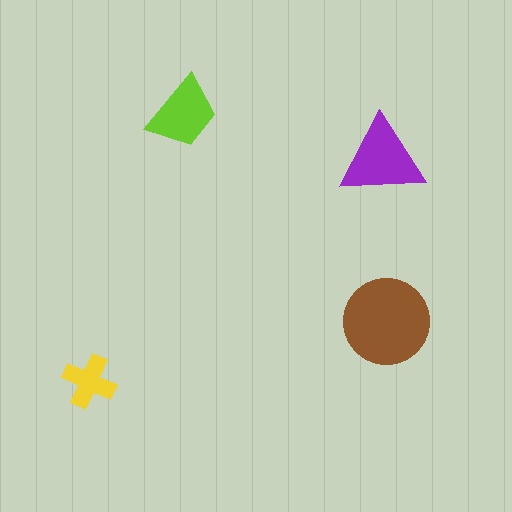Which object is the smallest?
The yellow cross.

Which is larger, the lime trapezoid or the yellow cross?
The lime trapezoid.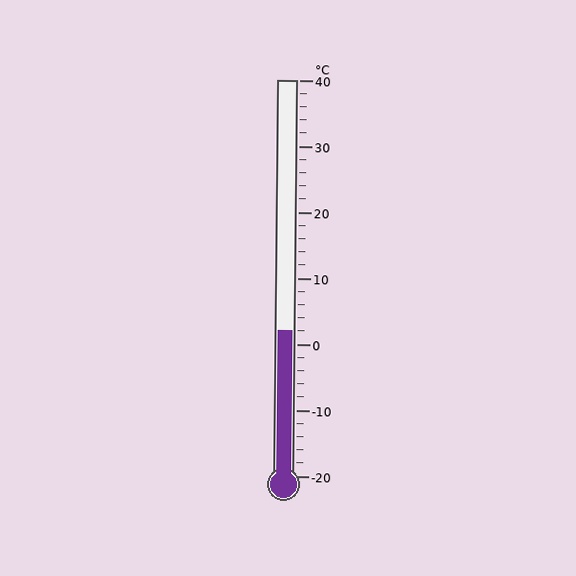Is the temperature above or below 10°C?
The temperature is below 10°C.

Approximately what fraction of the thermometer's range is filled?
The thermometer is filled to approximately 35% of its range.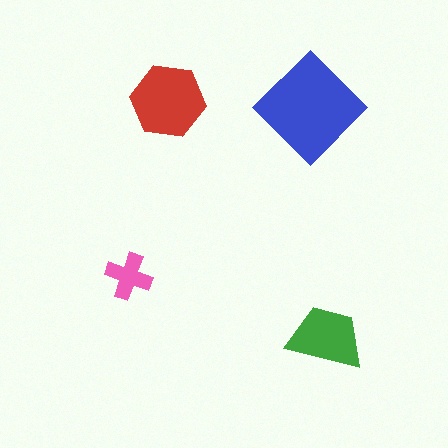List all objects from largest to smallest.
The blue diamond, the red hexagon, the green trapezoid, the pink cross.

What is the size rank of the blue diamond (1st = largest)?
1st.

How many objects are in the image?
There are 4 objects in the image.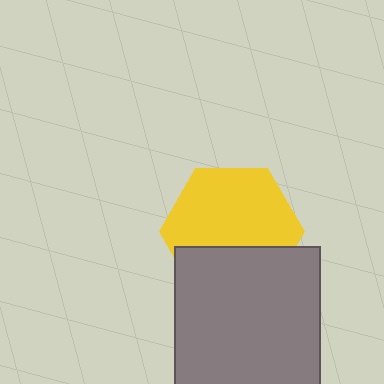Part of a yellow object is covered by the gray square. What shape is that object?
It is a hexagon.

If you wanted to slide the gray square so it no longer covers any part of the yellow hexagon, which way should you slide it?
Slide it down — that is the most direct way to separate the two shapes.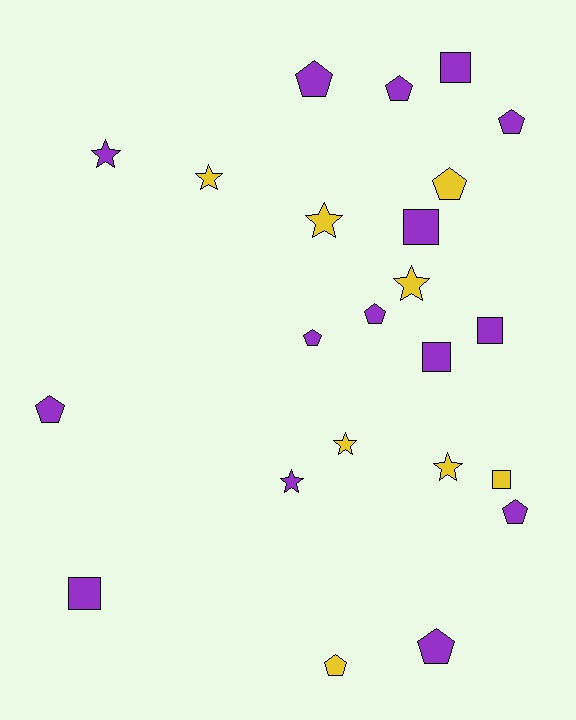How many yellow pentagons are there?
There are 2 yellow pentagons.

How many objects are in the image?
There are 23 objects.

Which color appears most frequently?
Purple, with 15 objects.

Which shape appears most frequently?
Pentagon, with 10 objects.